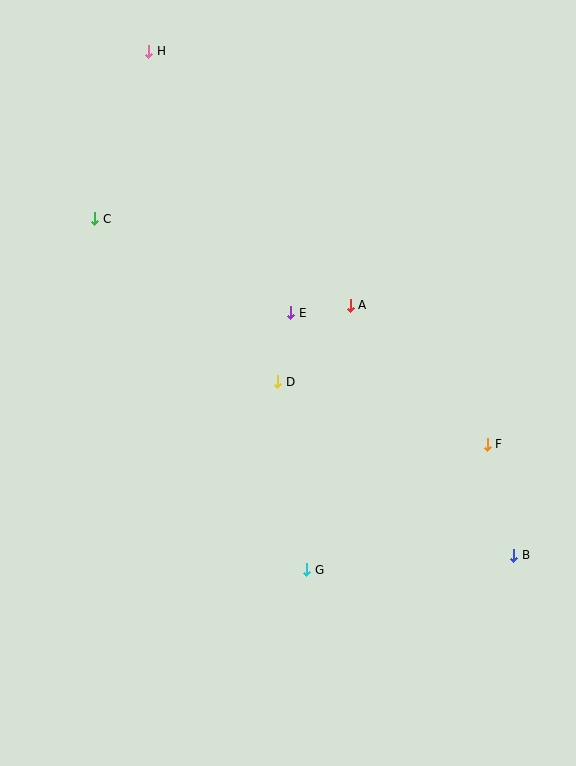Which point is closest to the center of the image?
Point D at (278, 382) is closest to the center.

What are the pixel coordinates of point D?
Point D is at (278, 382).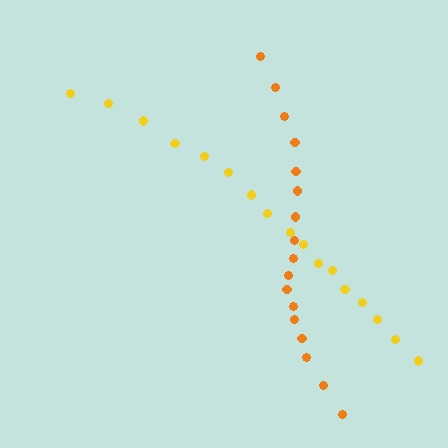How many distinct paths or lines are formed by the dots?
There are 2 distinct paths.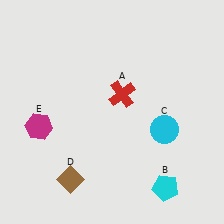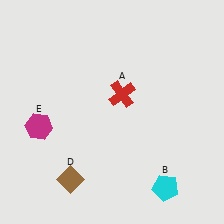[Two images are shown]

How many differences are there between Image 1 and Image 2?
There is 1 difference between the two images.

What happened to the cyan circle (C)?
The cyan circle (C) was removed in Image 2. It was in the bottom-right area of Image 1.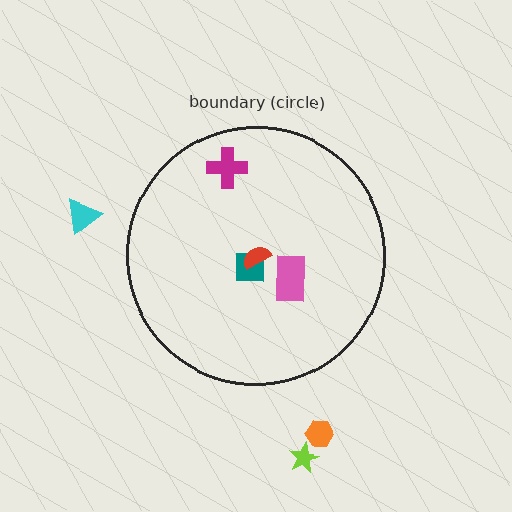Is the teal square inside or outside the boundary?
Inside.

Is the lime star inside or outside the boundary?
Outside.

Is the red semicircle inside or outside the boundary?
Inside.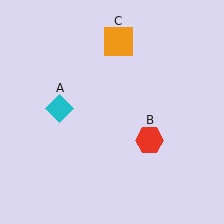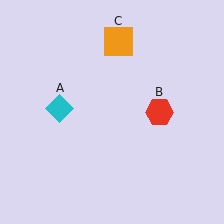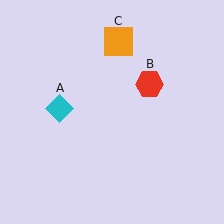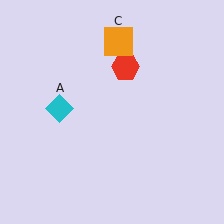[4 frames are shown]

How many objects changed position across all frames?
1 object changed position: red hexagon (object B).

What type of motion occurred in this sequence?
The red hexagon (object B) rotated counterclockwise around the center of the scene.